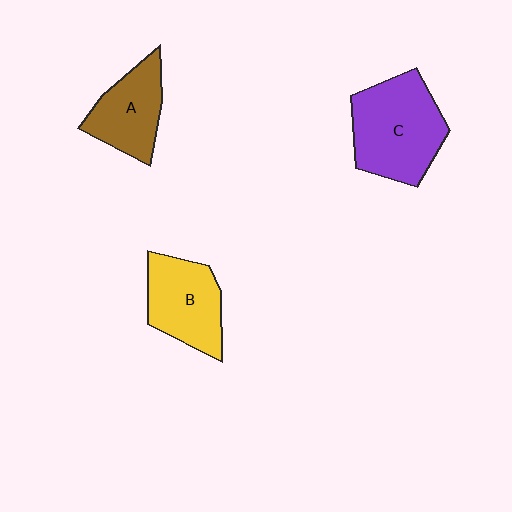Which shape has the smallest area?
Shape A (brown).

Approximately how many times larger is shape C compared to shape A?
Approximately 1.5 times.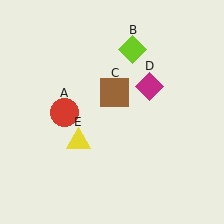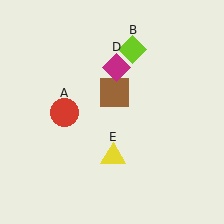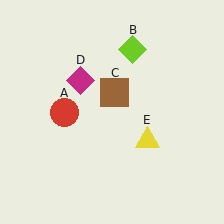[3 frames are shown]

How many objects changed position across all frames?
2 objects changed position: magenta diamond (object D), yellow triangle (object E).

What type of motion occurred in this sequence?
The magenta diamond (object D), yellow triangle (object E) rotated counterclockwise around the center of the scene.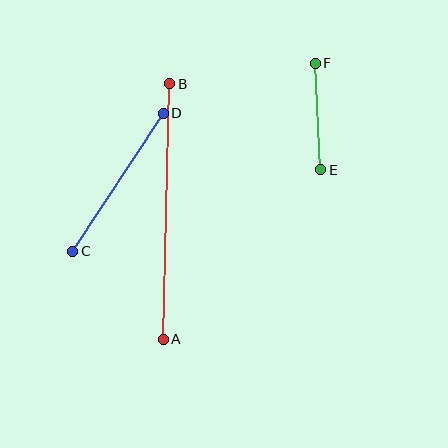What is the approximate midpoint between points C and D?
The midpoint is at approximately (118, 182) pixels.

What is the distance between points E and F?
The distance is approximately 106 pixels.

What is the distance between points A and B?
The distance is approximately 255 pixels.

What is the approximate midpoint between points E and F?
The midpoint is at approximately (318, 117) pixels.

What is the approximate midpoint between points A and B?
The midpoint is at approximately (167, 212) pixels.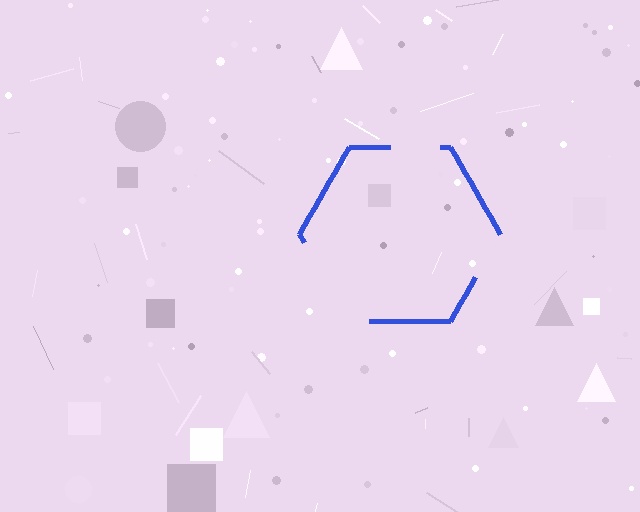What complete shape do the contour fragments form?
The contour fragments form a hexagon.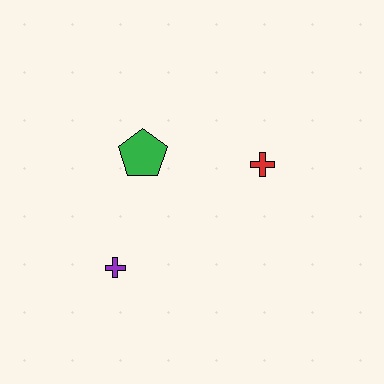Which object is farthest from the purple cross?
The red cross is farthest from the purple cross.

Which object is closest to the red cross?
The green pentagon is closest to the red cross.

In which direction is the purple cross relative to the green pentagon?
The purple cross is below the green pentagon.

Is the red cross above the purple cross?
Yes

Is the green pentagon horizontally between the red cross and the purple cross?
Yes